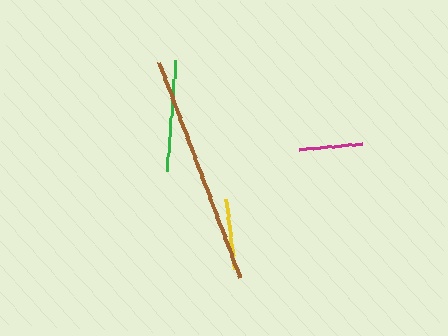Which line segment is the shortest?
The magenta line is the shortest at approximately 64 pixels.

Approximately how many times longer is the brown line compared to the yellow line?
The brown line is approximately 3.3 times the length of the yellow line.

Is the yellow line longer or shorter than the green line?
The green line is longer than the yellow line.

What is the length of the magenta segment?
The magenta segment is approximately 64 pixels long.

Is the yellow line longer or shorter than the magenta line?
The yellow line is longer than the magenta line.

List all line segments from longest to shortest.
From longest to shortest: brown, green, yellow, magenta.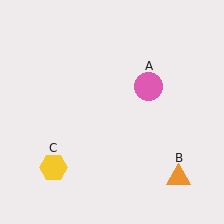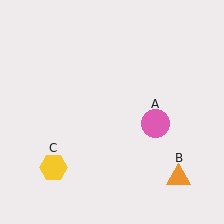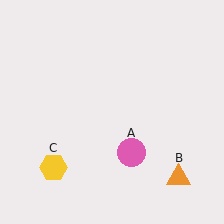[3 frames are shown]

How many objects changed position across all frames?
1 object changed position: pink circle (object A).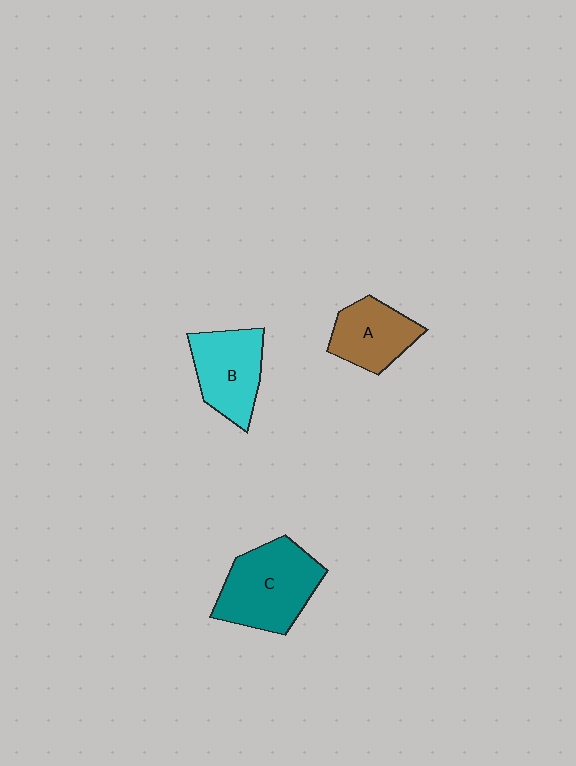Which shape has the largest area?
Shape C (teal).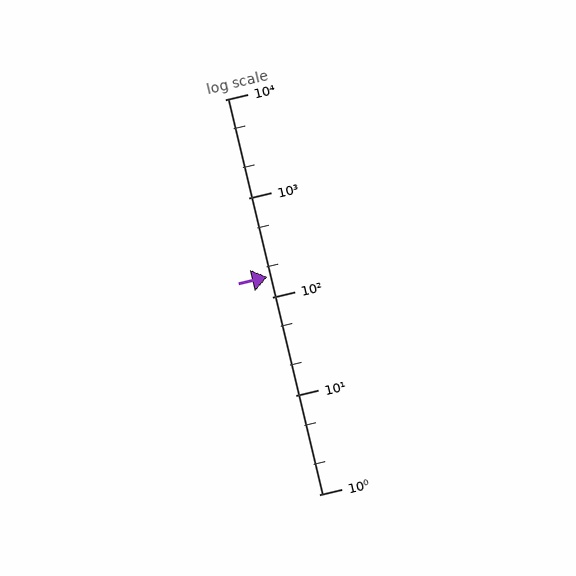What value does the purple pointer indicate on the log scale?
The pointer indicates approximately 160.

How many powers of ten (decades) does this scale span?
The scale spans 4 decades, from 1 to 10000.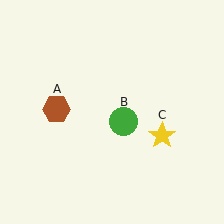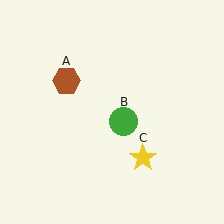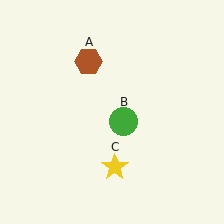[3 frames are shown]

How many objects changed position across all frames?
2 objects changed position: brown hexagon (object A), yellow star (object C).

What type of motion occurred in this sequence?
The brown hexagon (object A), yellow star (object C) rotated clockwise around the center of the scene.